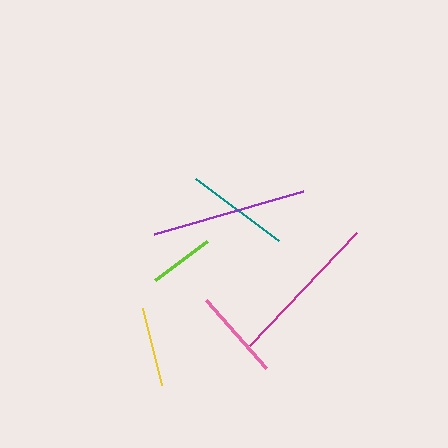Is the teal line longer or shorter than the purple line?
The purple line is longer than the teal line.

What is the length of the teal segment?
The teal segment is approximately 104 pixels long.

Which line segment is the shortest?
The lime line is the shortest at approximately 65 pixels.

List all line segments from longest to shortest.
From longest to shortest: magenta, purple, teal, pink, yellow, lime.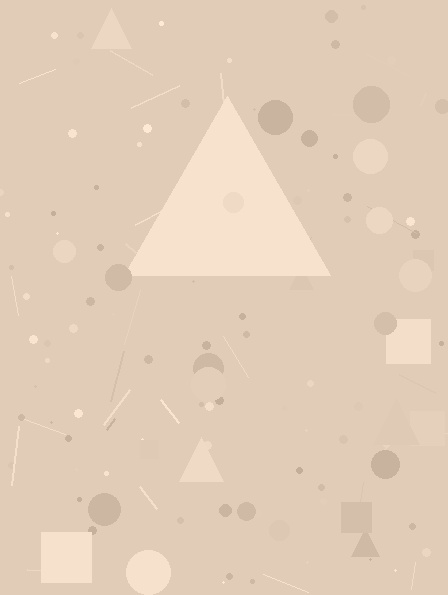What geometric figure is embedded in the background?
A triangle is embedded in the background.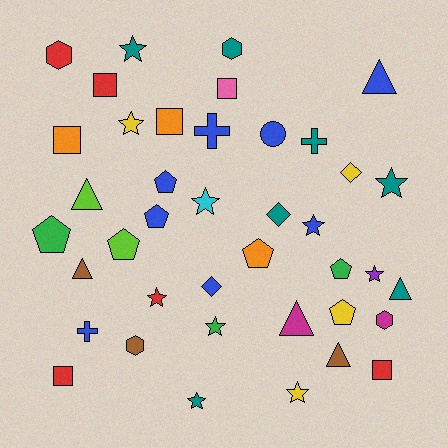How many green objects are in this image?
There are 3 green objects.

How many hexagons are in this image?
There are 4 hexagons.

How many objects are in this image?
There are 40 objects.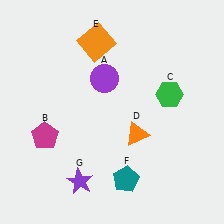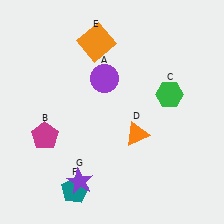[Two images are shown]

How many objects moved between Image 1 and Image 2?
1 object moved between the two images.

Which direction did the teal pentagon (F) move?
The teal pentagon (F) moved left.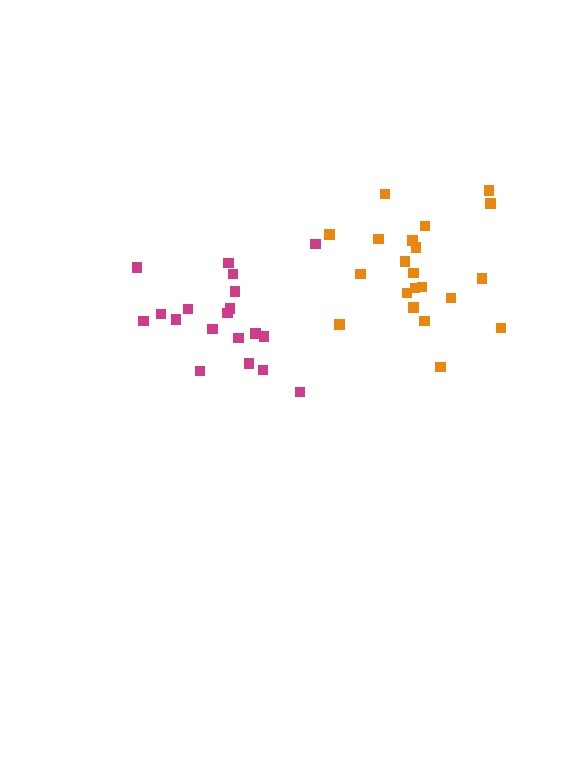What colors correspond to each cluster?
The clusters are colored: orange, magenta.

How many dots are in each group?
Group 1: 21 dots, Group 2: 19 dots (40 total).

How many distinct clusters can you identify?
There are 2 distinct clusters.